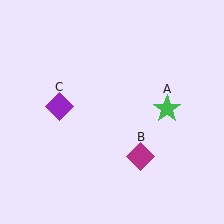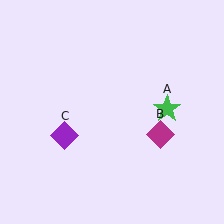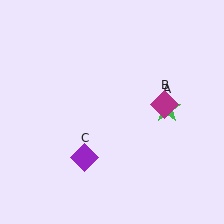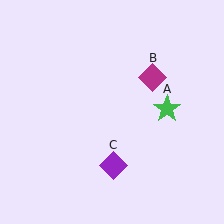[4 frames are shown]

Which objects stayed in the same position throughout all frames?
Green star (object A) remained stationary.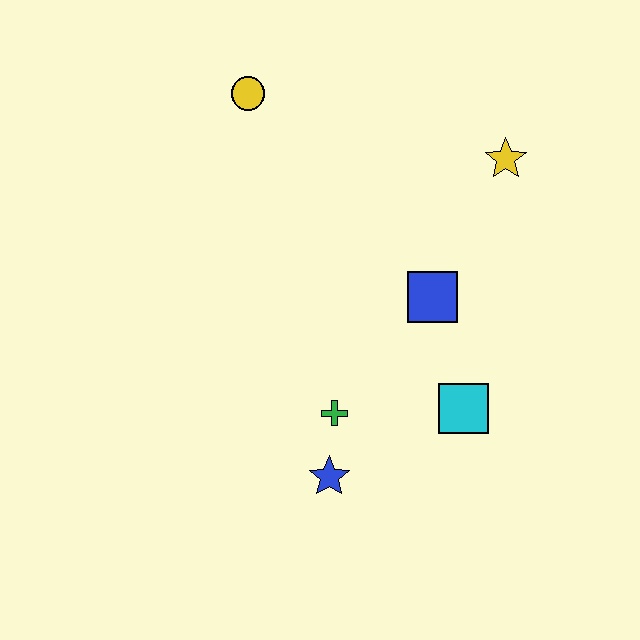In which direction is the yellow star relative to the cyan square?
The yellow star is above the cyan square.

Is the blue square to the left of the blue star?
No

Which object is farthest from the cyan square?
The yellow circle is farthest from the cyan square.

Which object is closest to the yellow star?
The blue square is closest to the yellow star.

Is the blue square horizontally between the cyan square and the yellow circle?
Yes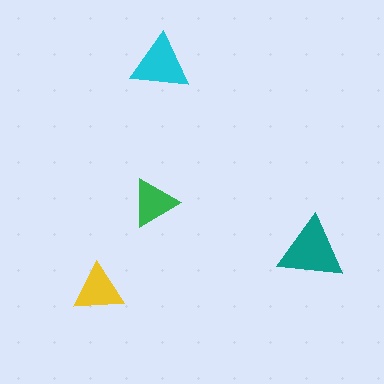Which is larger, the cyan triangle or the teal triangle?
The teal one.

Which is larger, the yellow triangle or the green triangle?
The yellow one.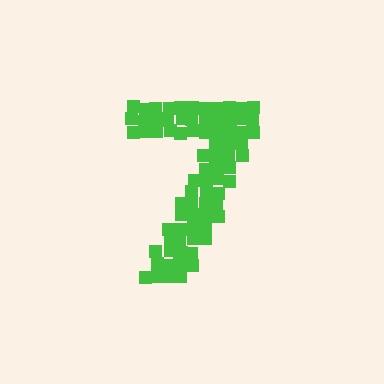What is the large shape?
The large shape is the digit 7.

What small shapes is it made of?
It is made of small squares.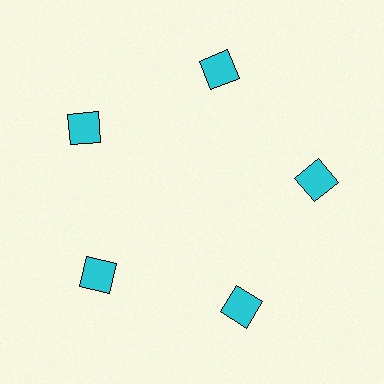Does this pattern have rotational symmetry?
Yes, this pattern has 5-fold rotational symmetry. It looks the same after rotating 72 degrees around the center.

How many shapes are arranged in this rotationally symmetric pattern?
There are 5 shapes, arranged in 5 groups of 1.